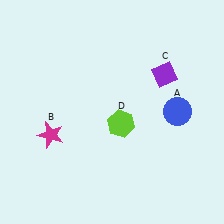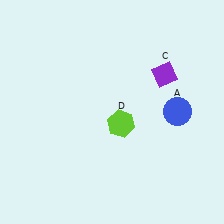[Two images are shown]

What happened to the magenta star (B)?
The magenta star (B) was removed in Image 2. It was in the bottom-left area of Image 1.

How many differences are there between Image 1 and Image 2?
There is 1 difference between the two images.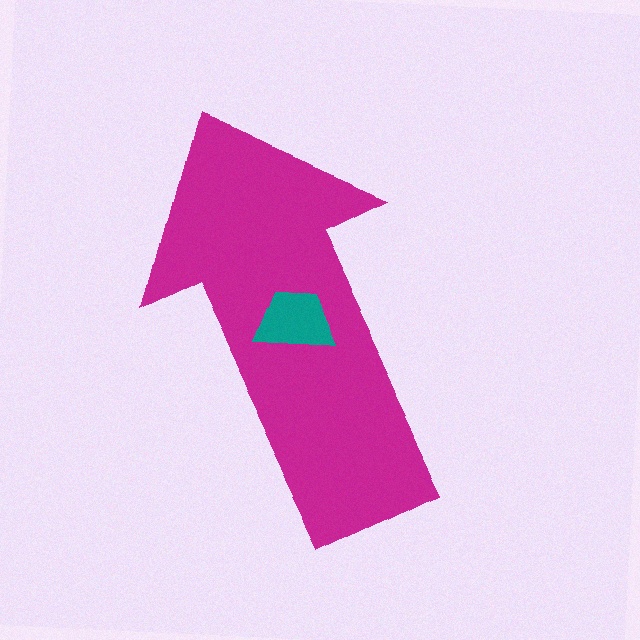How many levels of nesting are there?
2.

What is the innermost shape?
The teal trapezoid.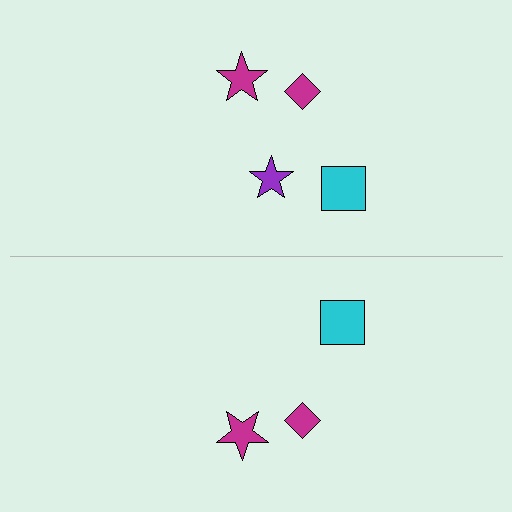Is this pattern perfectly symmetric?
No, the pattern is not perfectly symmetric. A purple star is missing from the bottom side.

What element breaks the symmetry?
A purple star is missing from the bottom side.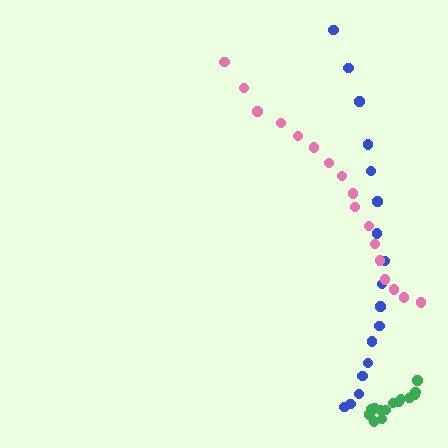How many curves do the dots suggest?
There are 3 distinct paths.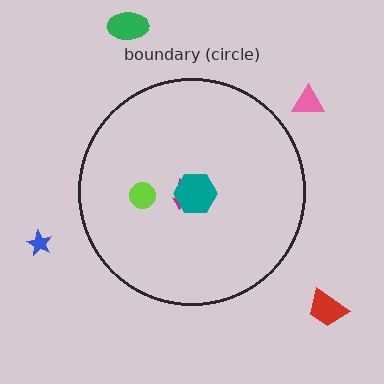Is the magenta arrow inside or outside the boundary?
Inside.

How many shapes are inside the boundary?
3 inside, 4 outside.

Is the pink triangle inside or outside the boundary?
Outside.